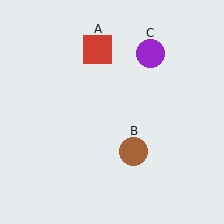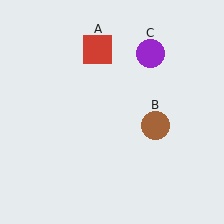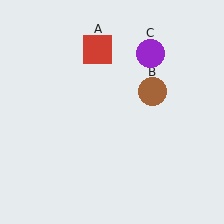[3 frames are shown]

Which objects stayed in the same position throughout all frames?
Red square (object A) and purple circle (object C) remained stationary.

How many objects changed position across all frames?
1 object changed position: brown circle (object B).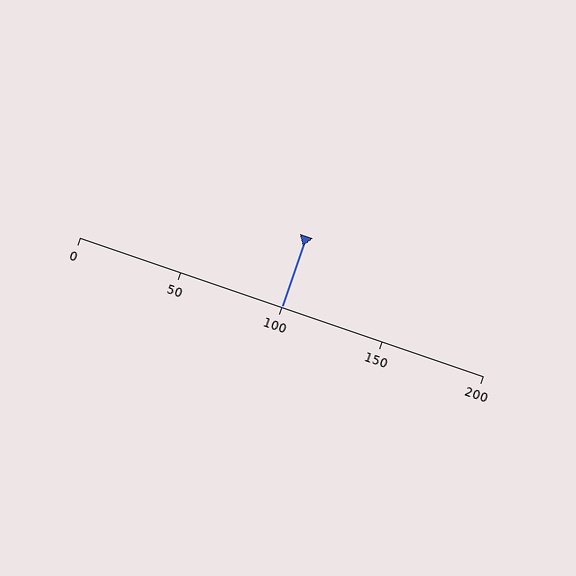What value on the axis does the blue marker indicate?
The marker indicates approximately 100.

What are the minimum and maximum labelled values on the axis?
The axis runs from 0 to 200.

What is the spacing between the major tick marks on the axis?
The major ticks are spaced 50 apart.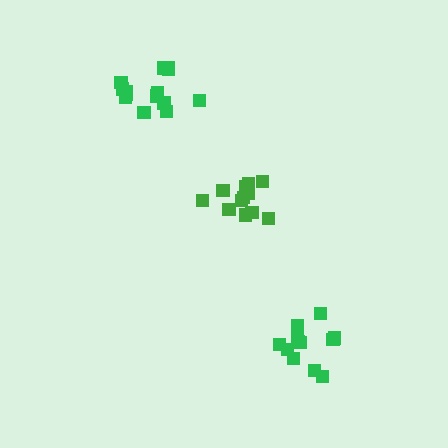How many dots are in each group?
Group 1: 12 dots, Group 2: 15 dots, Group 3: 12 dots (39 total).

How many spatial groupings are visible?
There are 3 spatial groupings.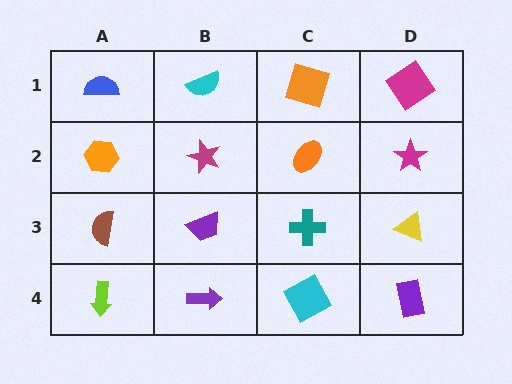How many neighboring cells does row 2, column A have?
3.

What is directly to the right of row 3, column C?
A yellow triangle.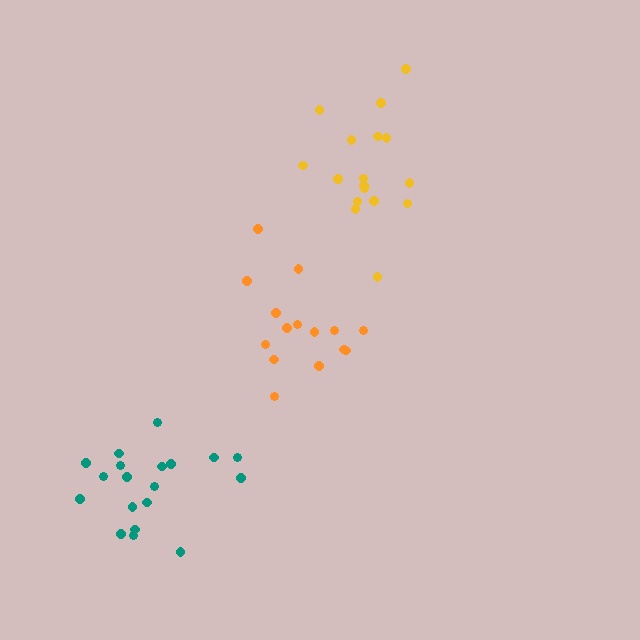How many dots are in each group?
Group 1: 15 dots, Group 2: 17 dots, Group 3: 19 dots (51 total).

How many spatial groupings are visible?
There are 3 spatial groupings.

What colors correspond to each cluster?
The clusters are colored: orange, yellow, teal.